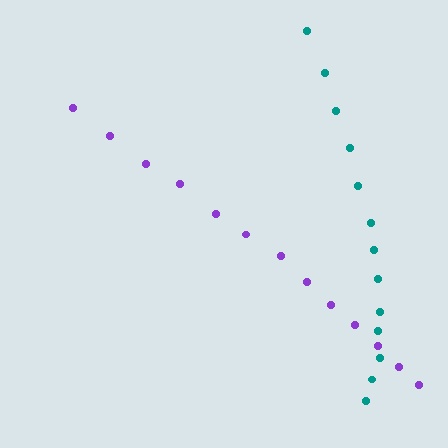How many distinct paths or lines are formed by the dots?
There are 2 distinct paths.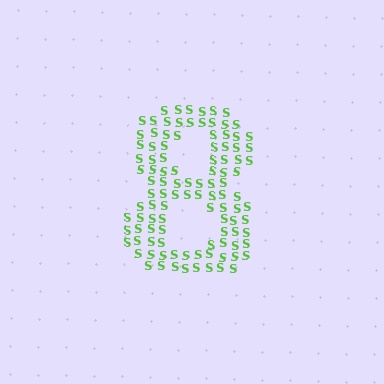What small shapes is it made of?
It is made of small letter S's.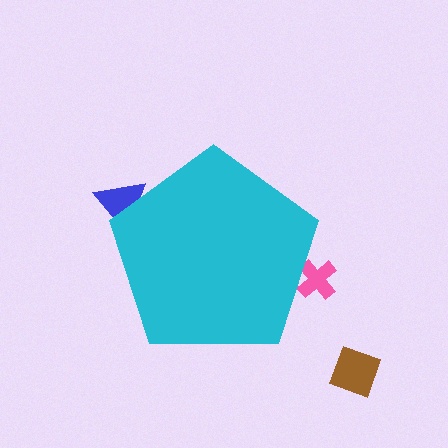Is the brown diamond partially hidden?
No, the brown diamond is fully visible.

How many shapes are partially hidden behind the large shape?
2 shapes are partially hidden.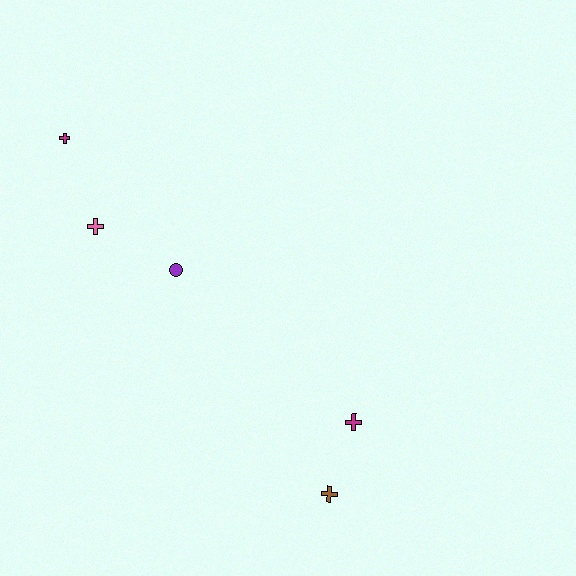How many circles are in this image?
There is 1 circle.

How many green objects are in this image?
There are no green objects.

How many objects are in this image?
There are 5 objects.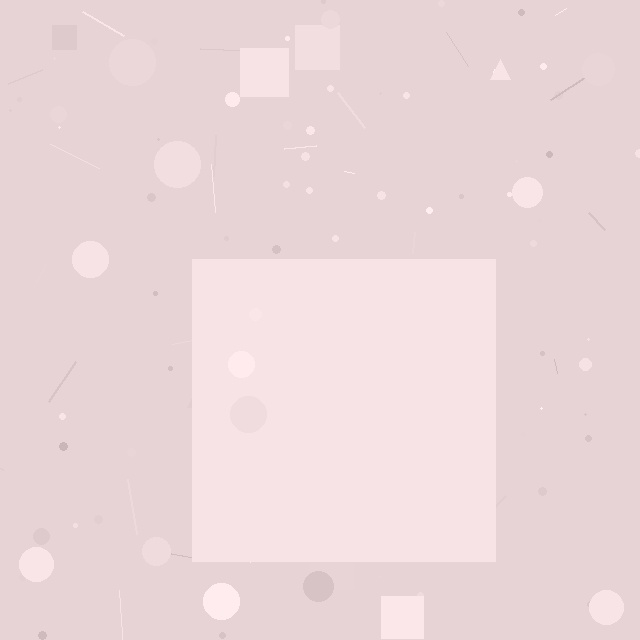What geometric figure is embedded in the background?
A square is embedded in the background.